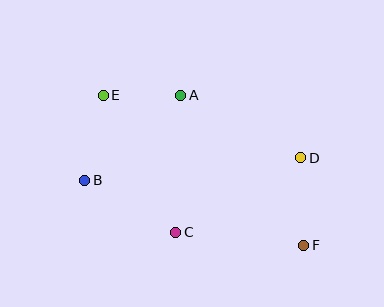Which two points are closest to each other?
Points A and E are closest to each other.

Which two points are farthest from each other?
Points E and F are farthest from each other.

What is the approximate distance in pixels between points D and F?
The distance between D and F is approximately 88 pixels.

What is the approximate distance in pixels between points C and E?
The distance between C and E is approximately 155 pixels.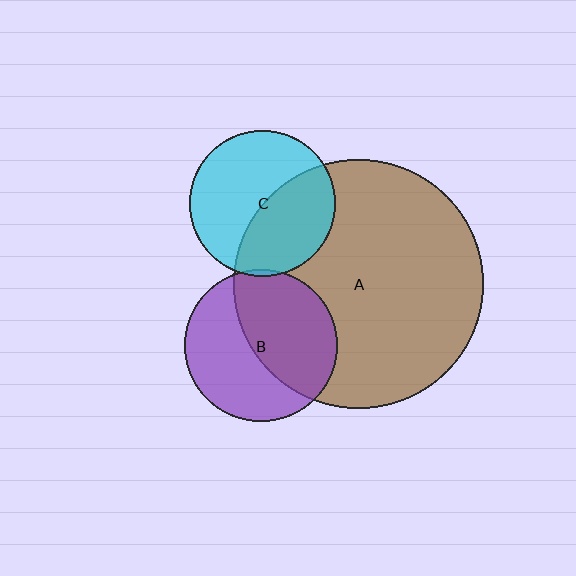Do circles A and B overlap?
Yes.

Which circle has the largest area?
Circle A (brown).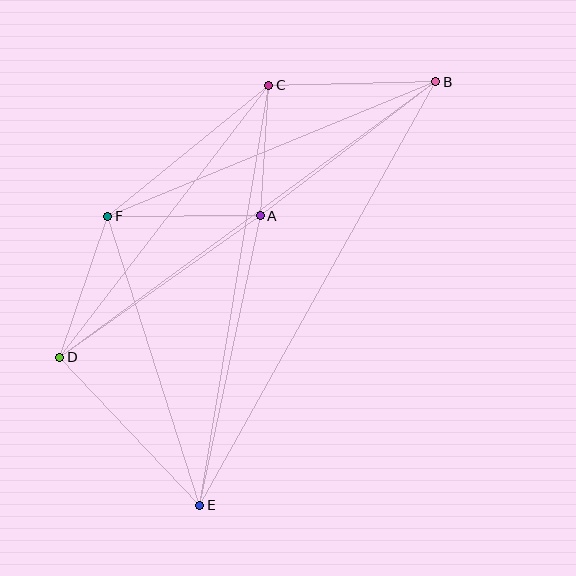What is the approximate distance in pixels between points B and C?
The distance between B and C is approximately 167 pixels.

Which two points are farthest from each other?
Points B and E are farthest from each other.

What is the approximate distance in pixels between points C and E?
The distance between C and E is approximately 426 pixels.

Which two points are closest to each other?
Points A and C are closest to each other.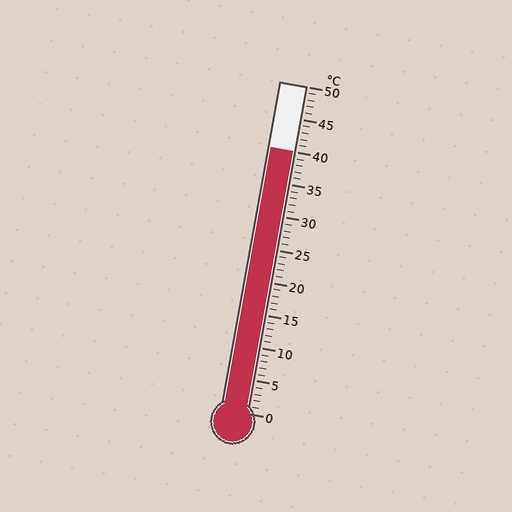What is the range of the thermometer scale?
The thermometer scale ranges from 0°C to 50°C.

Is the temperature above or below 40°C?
The temperature is at 40°C.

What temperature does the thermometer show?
The thermometer shows approximately 40°C.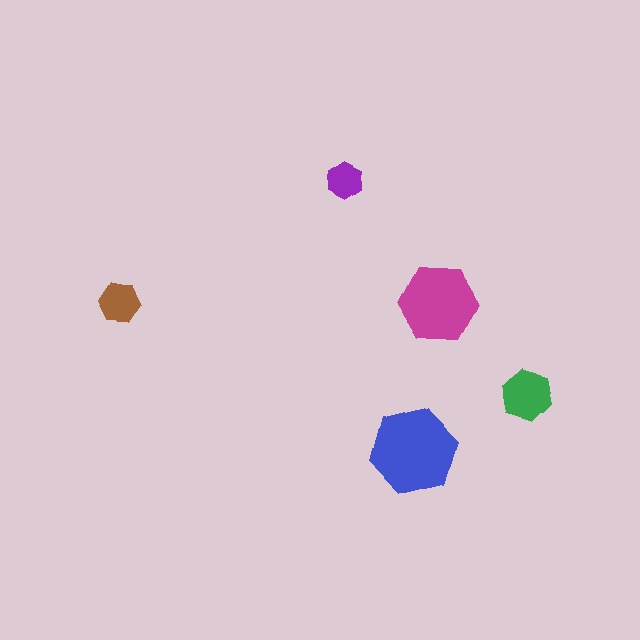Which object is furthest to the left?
The brown hexagon is leftmost.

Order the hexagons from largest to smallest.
the blue one, the magenta one, the green one, the brown one, the purple one.